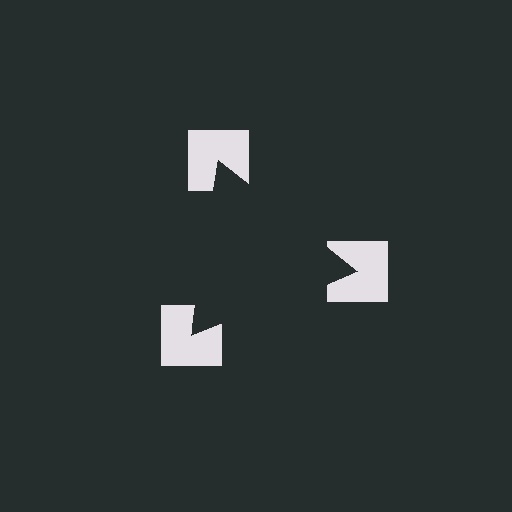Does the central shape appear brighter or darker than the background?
It typically appears slightly darker than the background, even though no actual brightness change is drawn.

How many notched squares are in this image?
There are 3 — one at each vertex of the illusory triangle.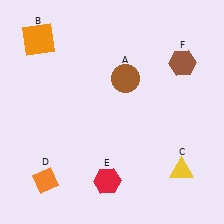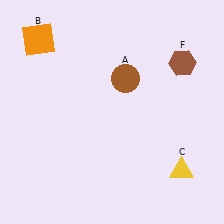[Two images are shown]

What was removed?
The orange diamond (D), the red hexagon (E) were removed in Image 2.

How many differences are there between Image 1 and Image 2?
There are 2 differences between the two images.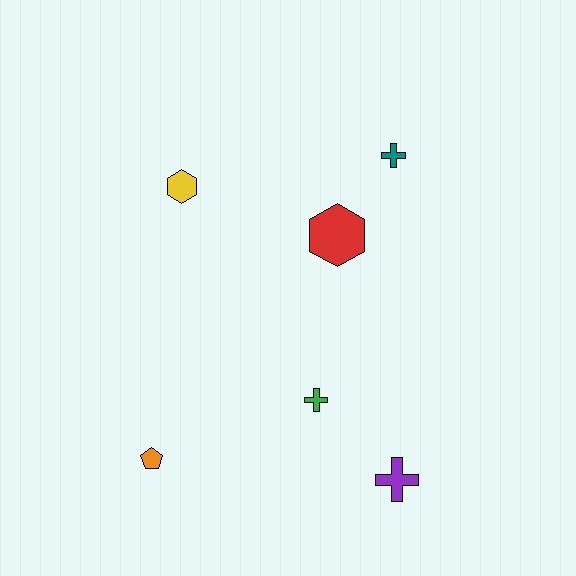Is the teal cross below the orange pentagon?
No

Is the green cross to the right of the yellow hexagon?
Yes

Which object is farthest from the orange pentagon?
The teal cross is farthest from the orange pentagon.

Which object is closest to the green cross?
The purple cross is closest to the green cross.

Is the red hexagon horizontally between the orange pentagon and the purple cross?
Yes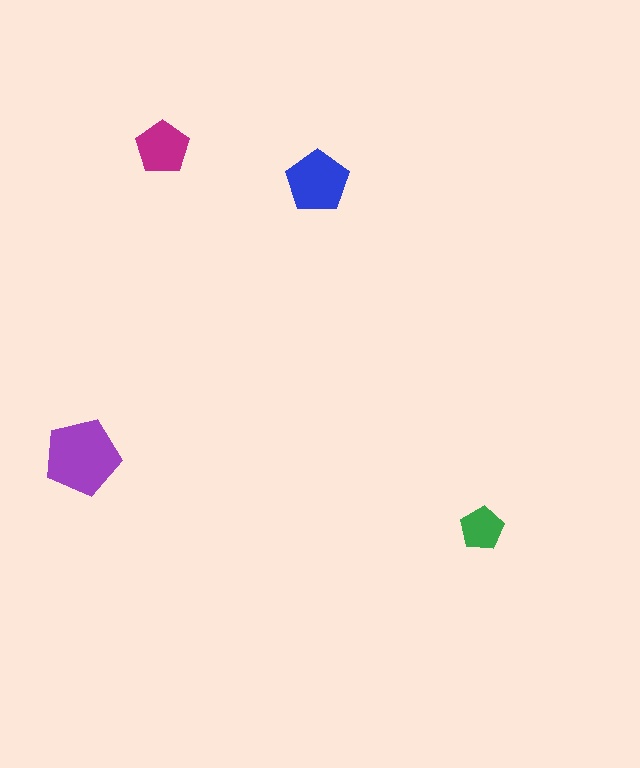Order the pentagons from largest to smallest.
the purple one, the blue one, the magenta one, the green one.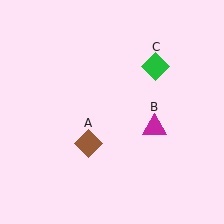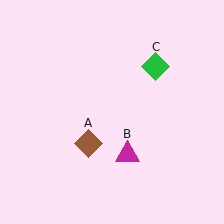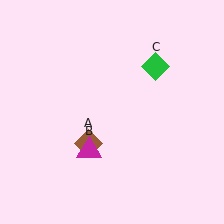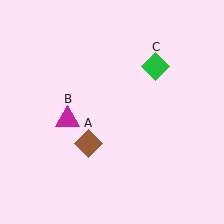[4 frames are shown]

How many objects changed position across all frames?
1 object changed position: magenta triangle (object B).